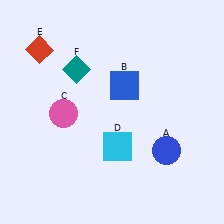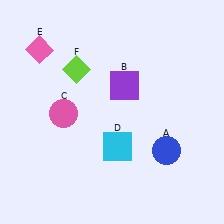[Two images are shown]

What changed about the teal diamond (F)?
In Image 1, F is teal. In Image 2, it changed to lime.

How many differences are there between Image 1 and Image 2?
There are 3 differences between the two images.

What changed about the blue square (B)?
In Image 1, B is blue. In Image 2, it changed to purple.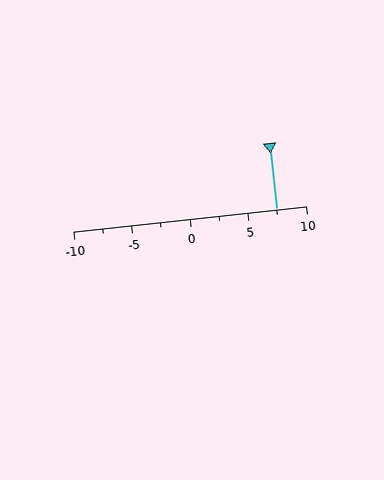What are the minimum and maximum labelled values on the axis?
The axis runs from -10 to 10.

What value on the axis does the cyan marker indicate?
The marker indicates approximately 7.5.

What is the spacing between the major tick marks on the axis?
The major ticks are spaced 5 apart.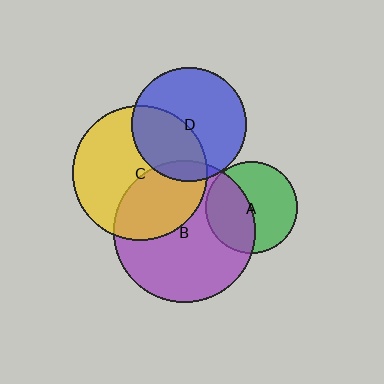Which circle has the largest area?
Circle B (purple).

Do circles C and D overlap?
Yes.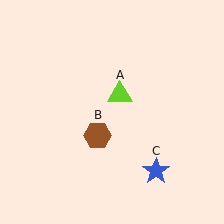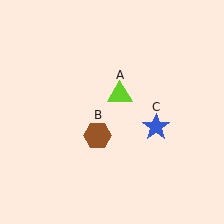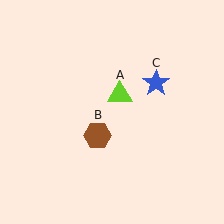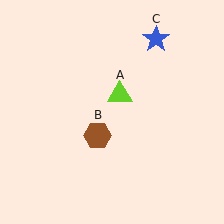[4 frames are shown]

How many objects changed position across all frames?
1 object changed position: blue star (object C).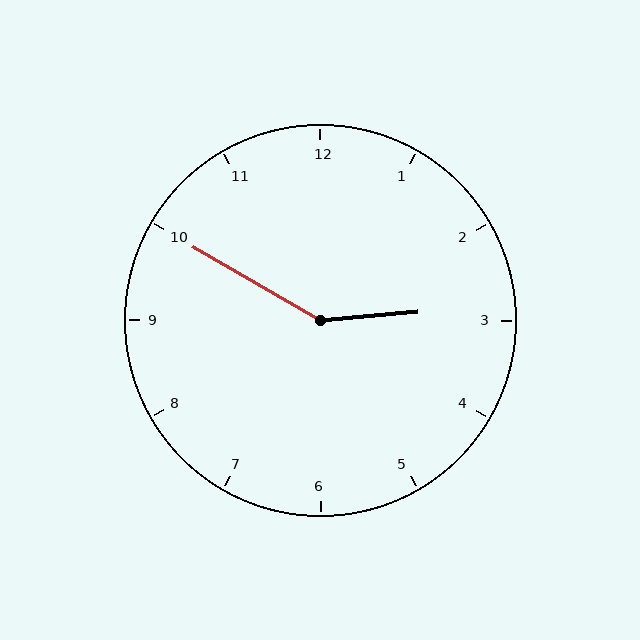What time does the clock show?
2:50.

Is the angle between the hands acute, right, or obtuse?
It is obtuse.